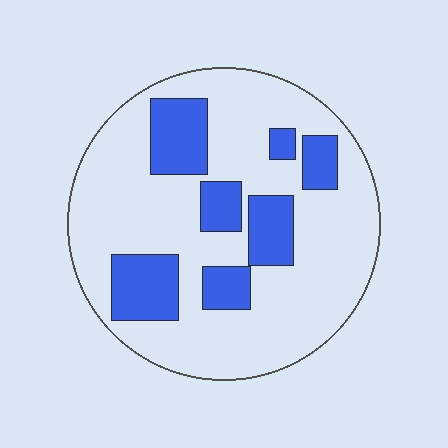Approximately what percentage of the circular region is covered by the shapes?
Approximately 25%.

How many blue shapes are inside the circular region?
7.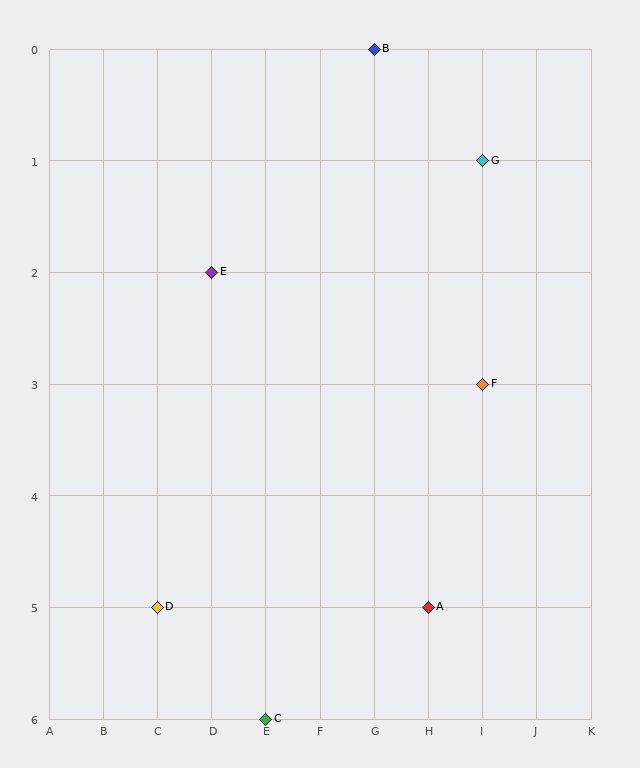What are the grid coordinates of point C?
Point C is at grid coordinates (E, 6).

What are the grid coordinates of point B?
Point B is at grid coordinates (G, 0).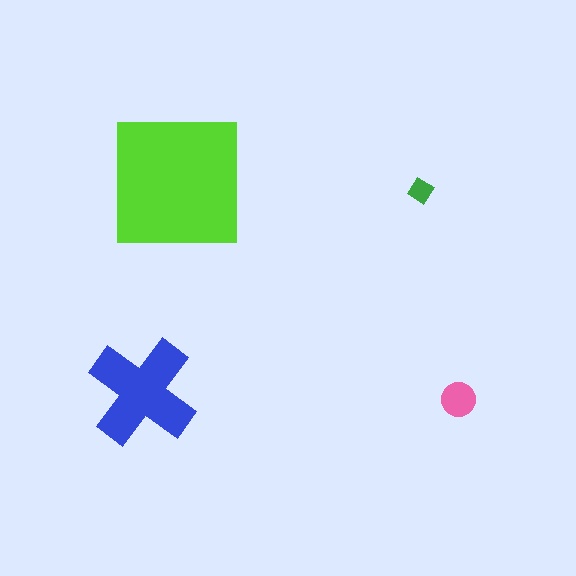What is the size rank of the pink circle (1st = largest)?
3rd.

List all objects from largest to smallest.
The lime square, the blue cross, the pink circle, the green diamond.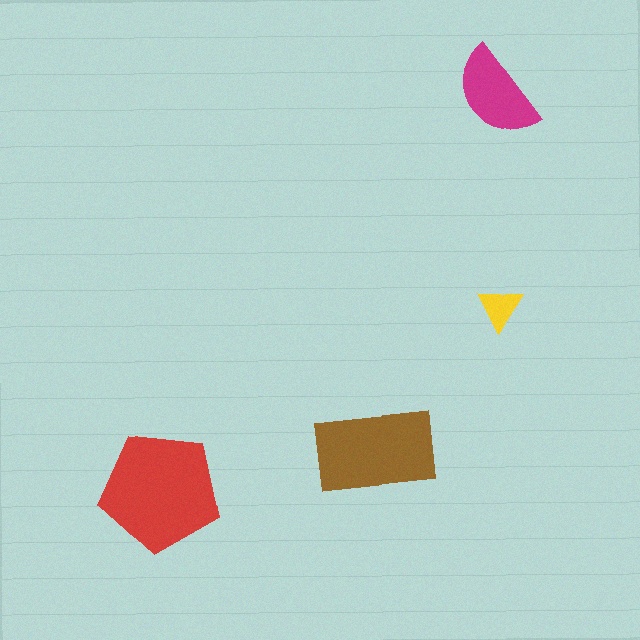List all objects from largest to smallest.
The red pentagon, the brown rectangle, the magenta semicircle, the yellow triangle.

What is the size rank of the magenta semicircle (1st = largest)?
3rd.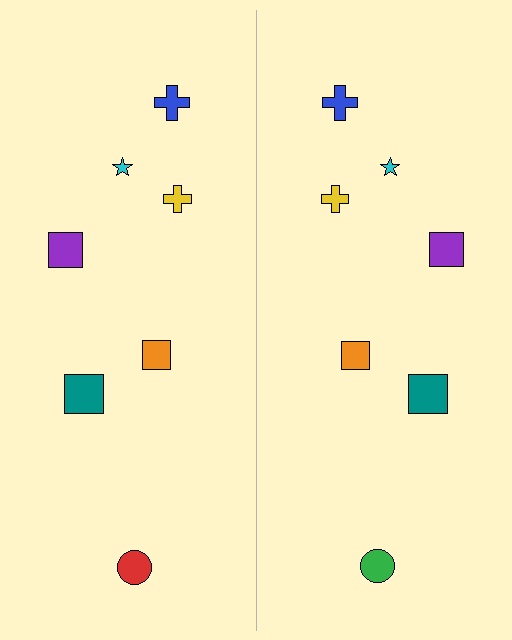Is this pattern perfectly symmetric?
No, the pattern is not perfectly symmetric. The green circle on the right side breaks the symmetry — its mirror counterpart is red.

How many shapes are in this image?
There are 14 shapes in this image.